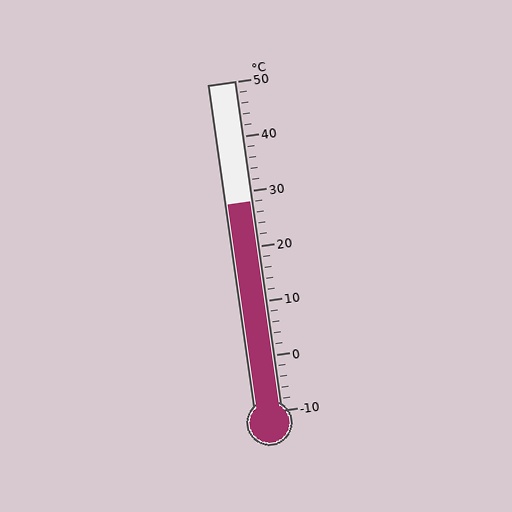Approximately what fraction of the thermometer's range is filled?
The thermometer is filled to approximately 65% of its range.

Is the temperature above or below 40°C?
The temperature is below 40°C.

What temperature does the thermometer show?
The thermometer shows approximately 28°C.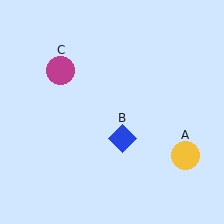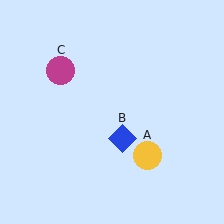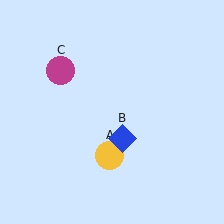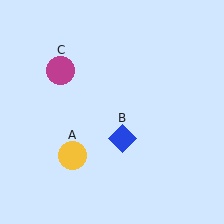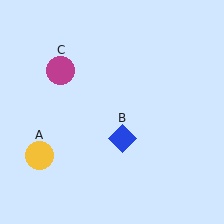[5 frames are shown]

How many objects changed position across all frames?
1 object changed position: yellow circle (object A).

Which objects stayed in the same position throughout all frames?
Blue diamond (object B) and magenta circle (object C) remained stationary.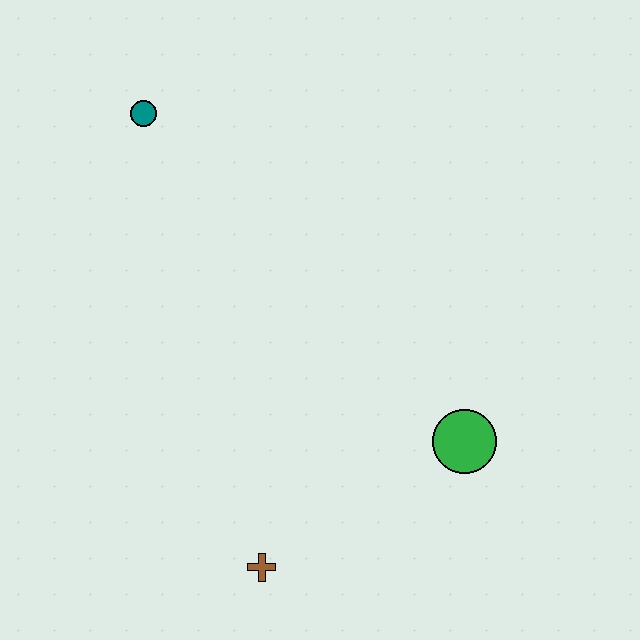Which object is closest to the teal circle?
The green circle is closest to the teal circle.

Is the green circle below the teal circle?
Yes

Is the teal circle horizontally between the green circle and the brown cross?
No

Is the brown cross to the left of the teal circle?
No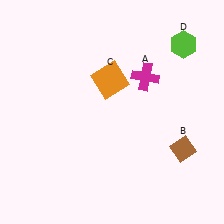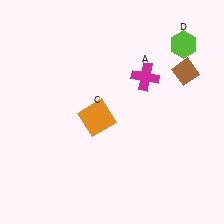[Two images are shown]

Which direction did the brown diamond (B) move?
The brown diamond (B) moved up.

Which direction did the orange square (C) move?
The orange square (C) moved down.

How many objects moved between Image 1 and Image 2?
2 objects moved between the two images.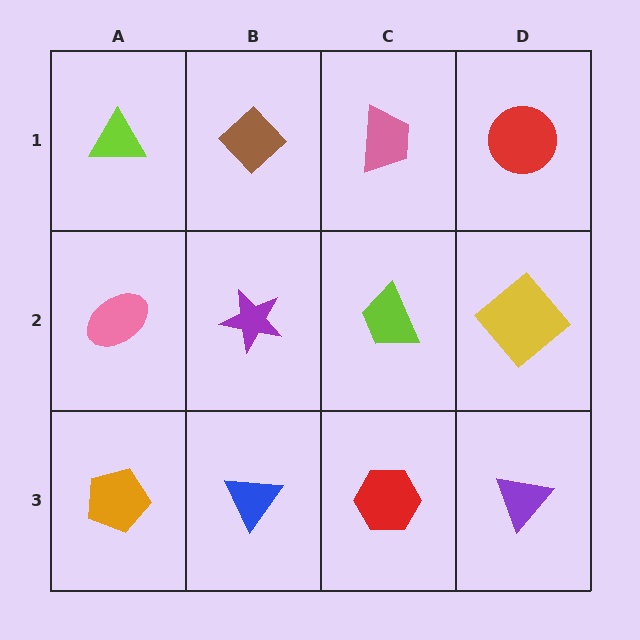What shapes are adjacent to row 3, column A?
A pink ellipse (row 2, column A), a blue triangle (row 3, column B).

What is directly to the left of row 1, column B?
A lime triangle.